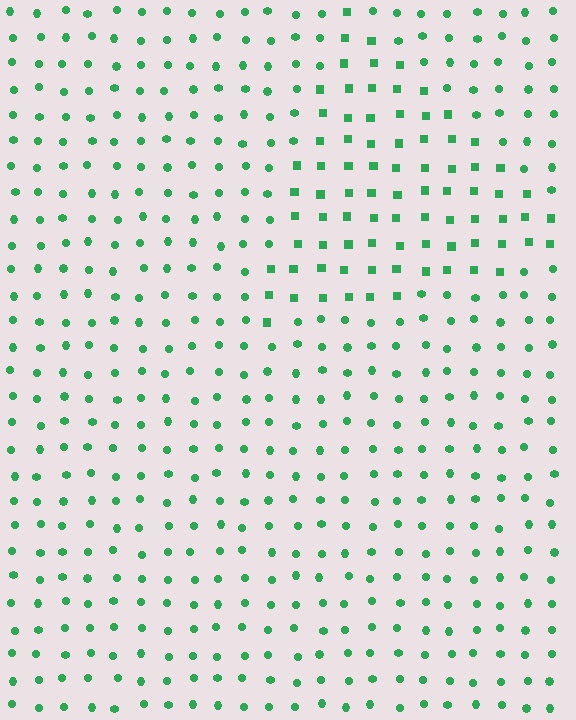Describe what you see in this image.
The image is filled with small green elements arranged in a uniform grid. A triangle-shaped region contains squares, while the surrounding area contains circles. The boundary is defined purely by the change in element shape.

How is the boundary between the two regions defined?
The boundary is defined by a change in element shape: squares inside vs. circles outside. All elements share the same color and spacing.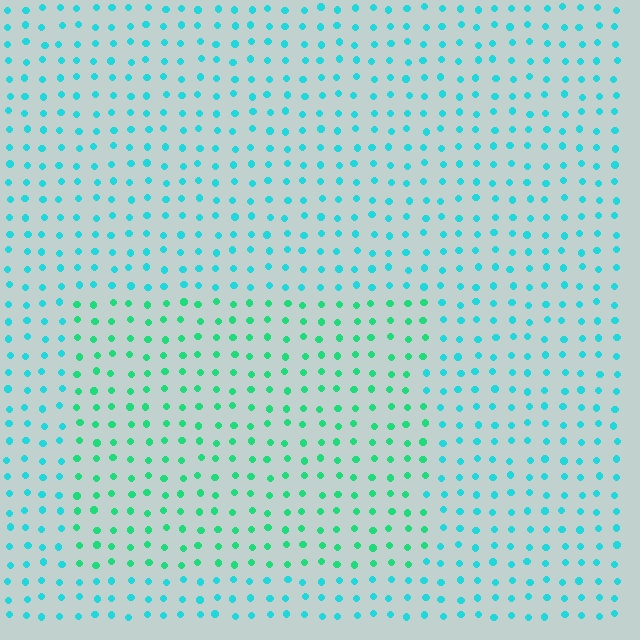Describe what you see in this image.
The image is filled with small cyan elements in a uniform arrangement. A rectangle-shaped region is visible where the elements are tinted to a slightly different hue, forming a subtle color boundary.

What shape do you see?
I see a rectangle.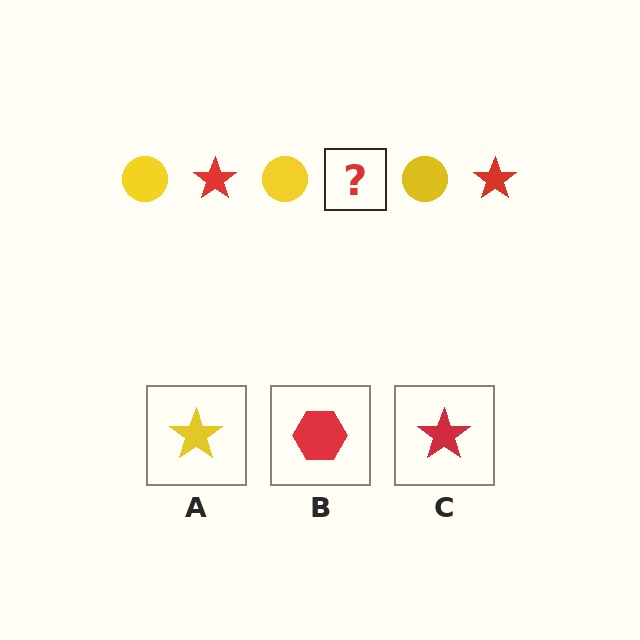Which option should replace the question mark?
Option C.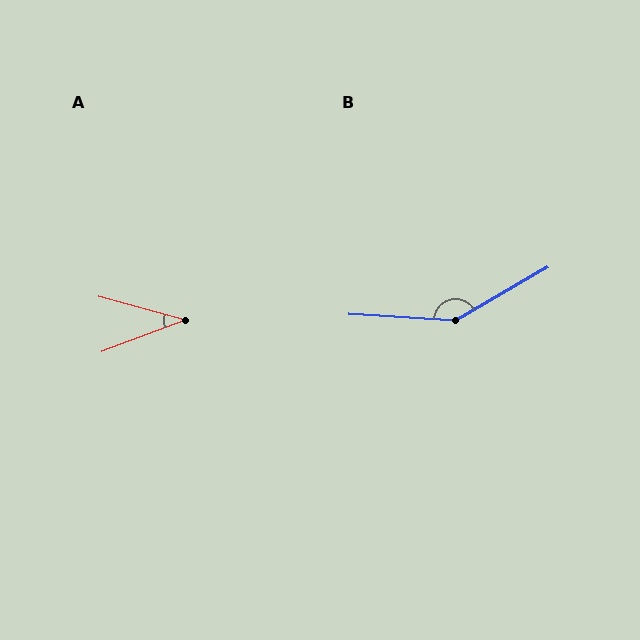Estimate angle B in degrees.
Approximately 147 degrees.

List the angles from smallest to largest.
A (35°), B (147°).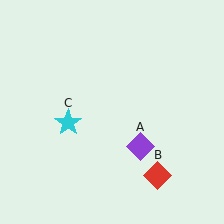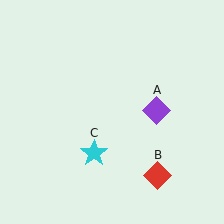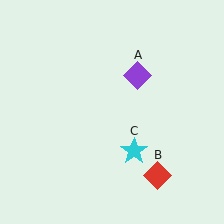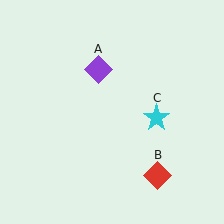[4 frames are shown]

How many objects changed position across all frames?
2 objects changed position: purple diamond (object A), cyan star (object C).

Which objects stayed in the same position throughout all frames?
Red diamond (object B) remained stationary.